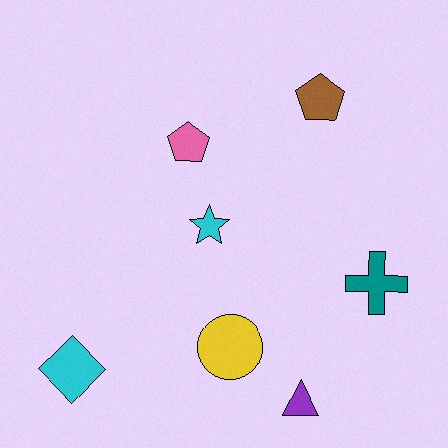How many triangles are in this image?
There is 1 triangle.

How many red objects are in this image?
There are no red objects.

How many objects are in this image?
There are 7 objects.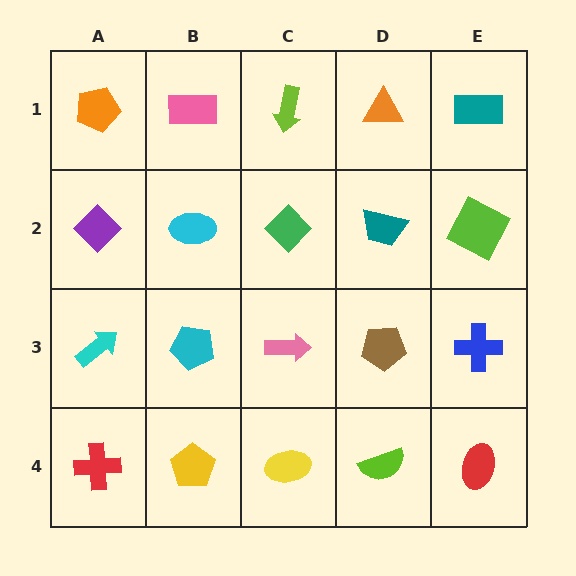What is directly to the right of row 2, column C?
A teal trapezoid.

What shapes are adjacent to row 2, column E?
A teal rectangle (row 1, column E), a blue cross (row 3, column E), a teal trapezoid (row 2, column D).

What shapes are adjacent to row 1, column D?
A teal trapezoid (row 2, column D), a lime arrow (row 1, column C), a teal rectangle (row 1, column E).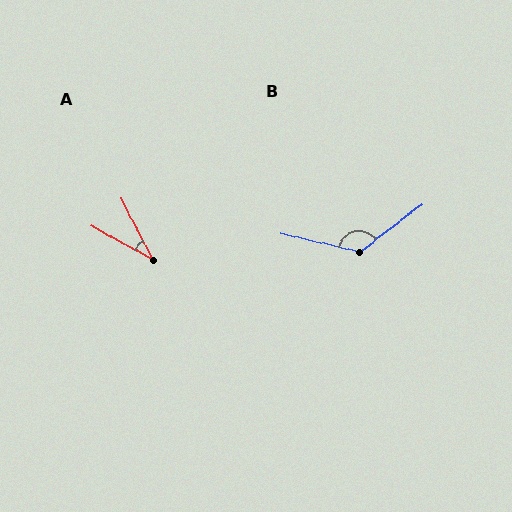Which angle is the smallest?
A, at approximately 35 degrees.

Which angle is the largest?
B, at approximately 129 degrees.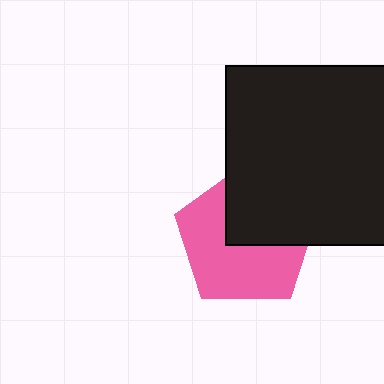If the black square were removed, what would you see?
You would see the complete pink pentagon.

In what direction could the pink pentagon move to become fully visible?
The pink pentagon could move toward the lower-left. That would shift it out from behind the black square entirely.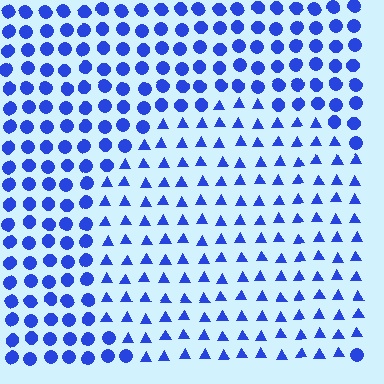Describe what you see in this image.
The image is filled with small blue elements arranged in a uniform grid. A circle-shaped region contains triangles, while the surrounding area contains circles. The boundary is defined purely by the change in element shape.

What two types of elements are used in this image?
The image uses triangles inside the circle region and circles outside it.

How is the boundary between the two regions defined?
The boundary is defined by a change in element shape: triangles inside vs. circles outside. All elements share the same color and spacing.